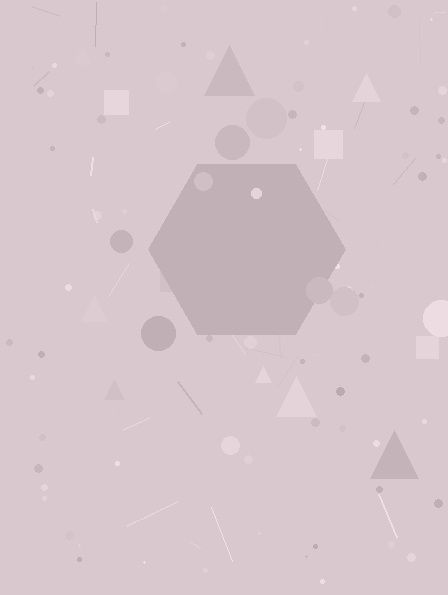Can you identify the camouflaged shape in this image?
The camouflaged shape is a hexagon.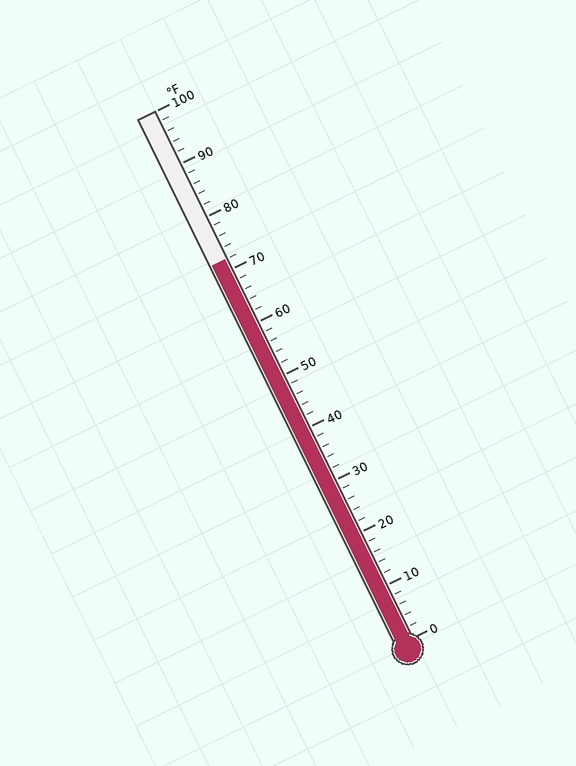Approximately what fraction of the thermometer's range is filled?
The thermometer is filled to approximately 70% of its range.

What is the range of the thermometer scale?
The thermometer scale ranges from 0°F to 100°F.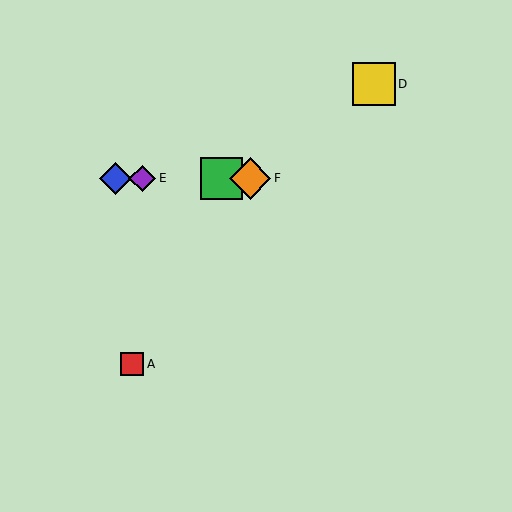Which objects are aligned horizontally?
Objects B, C, E, F are aligned horizontally.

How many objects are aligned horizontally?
4 objects (B, C, E, F) are aligned horizontally.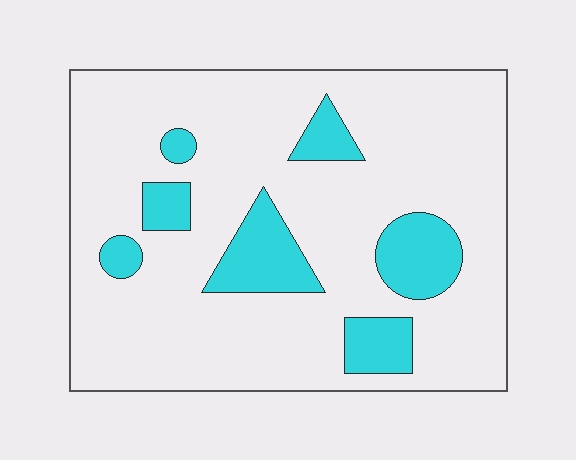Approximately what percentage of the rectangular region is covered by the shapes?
Approximately 15%.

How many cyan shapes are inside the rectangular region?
7.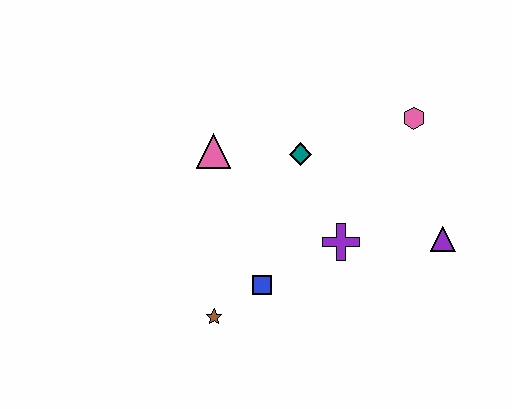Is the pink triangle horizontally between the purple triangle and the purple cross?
No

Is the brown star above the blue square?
No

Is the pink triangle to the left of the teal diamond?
Yes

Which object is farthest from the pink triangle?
The purple triangle is farthest from the pink triangle.